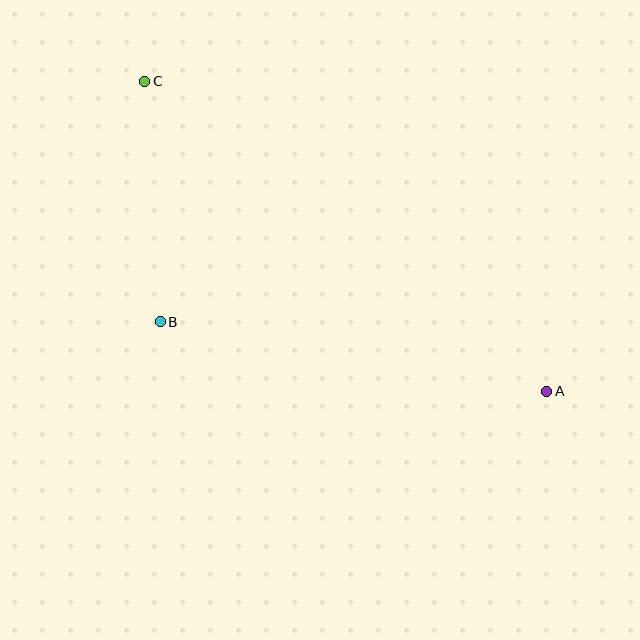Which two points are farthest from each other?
Points A and C are farthest from each other.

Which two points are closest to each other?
Points B and C are closest to each other.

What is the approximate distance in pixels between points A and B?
The distance between A and B is approximately 392 pixels.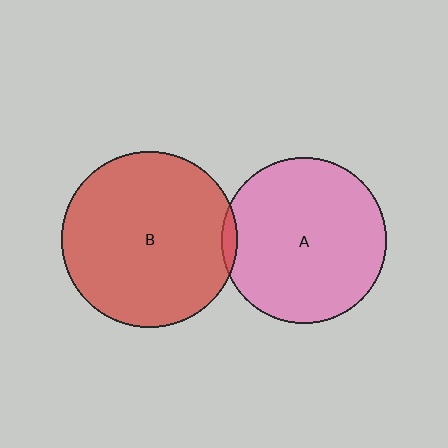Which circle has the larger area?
Circle B (red).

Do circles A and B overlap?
Yes.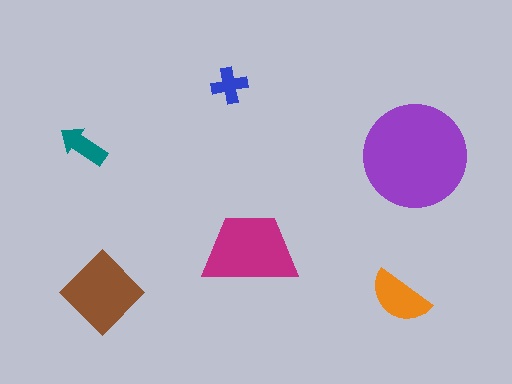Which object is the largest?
The purple circle.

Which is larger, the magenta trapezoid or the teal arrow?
The magenta trapezoid.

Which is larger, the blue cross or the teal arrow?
The teal arrow.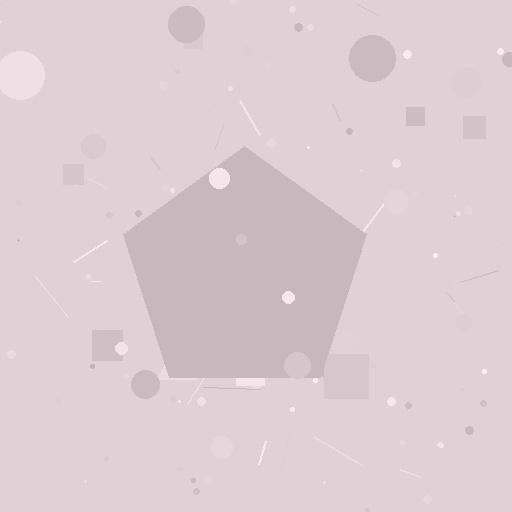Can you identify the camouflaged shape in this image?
The camouflaged shape is a pentagon.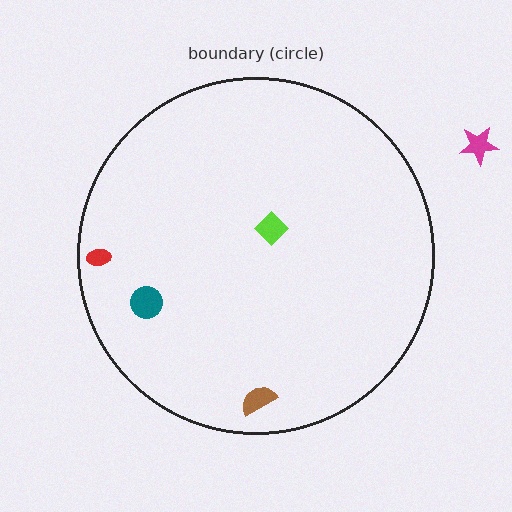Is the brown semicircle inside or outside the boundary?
Inside.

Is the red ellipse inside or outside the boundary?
Inside.